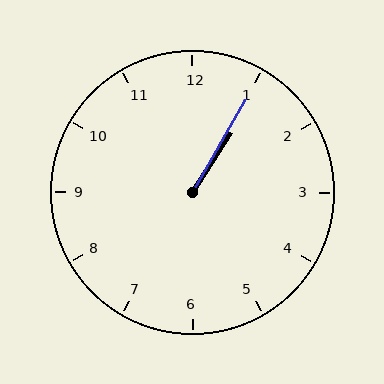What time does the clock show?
1:05.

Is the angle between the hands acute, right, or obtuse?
It is acute.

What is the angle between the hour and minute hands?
Approximately 2 degrees.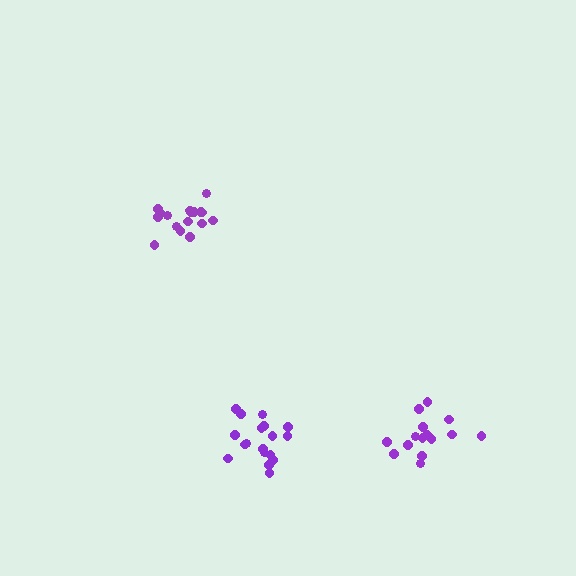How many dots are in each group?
Group 1: 17 dots, Group 2: 15 dots, Group 3: 18 dots (50 total).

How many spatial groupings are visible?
There are 3 spatial groupings.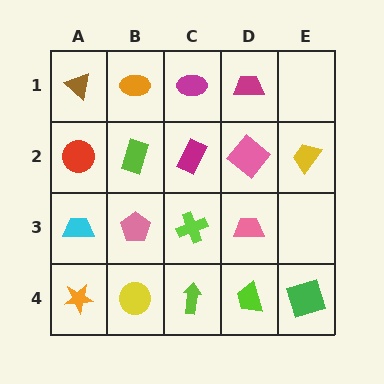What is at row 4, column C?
A lime arrow.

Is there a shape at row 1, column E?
No, that cell is empty.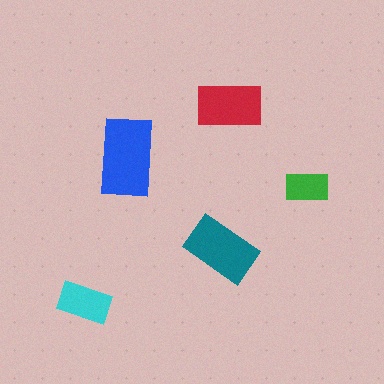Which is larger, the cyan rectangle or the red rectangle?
The red one.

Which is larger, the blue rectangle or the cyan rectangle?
The blue one.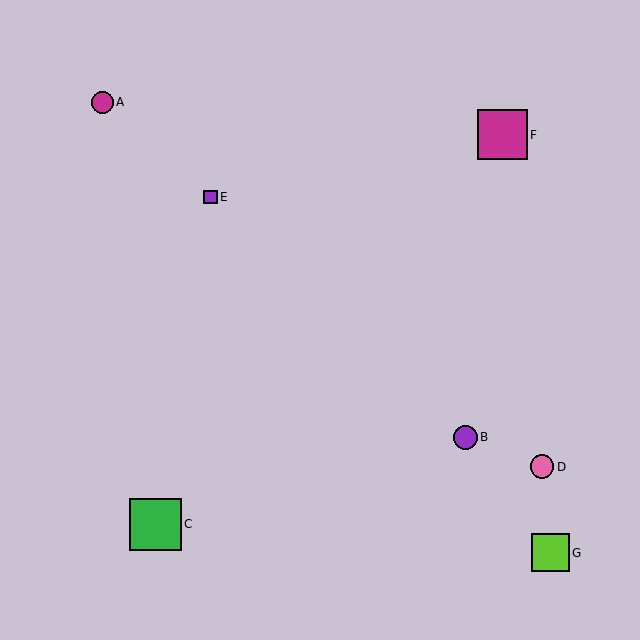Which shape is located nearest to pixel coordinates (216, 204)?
The purple square (labeled E) at (211, 197) is nearest to that location.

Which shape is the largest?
The green square (labeled C) is the largest.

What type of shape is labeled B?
Shape B is a purple circle.